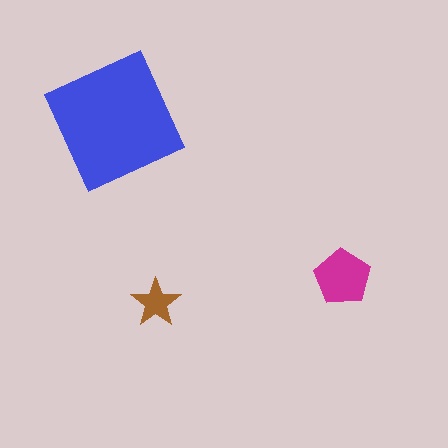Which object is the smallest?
The brown star.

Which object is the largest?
The blue square.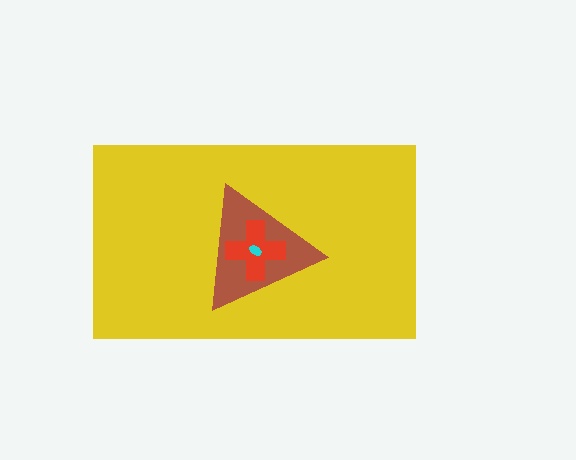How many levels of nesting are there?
4.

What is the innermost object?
The cyan ellipse.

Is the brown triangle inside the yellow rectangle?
Yes.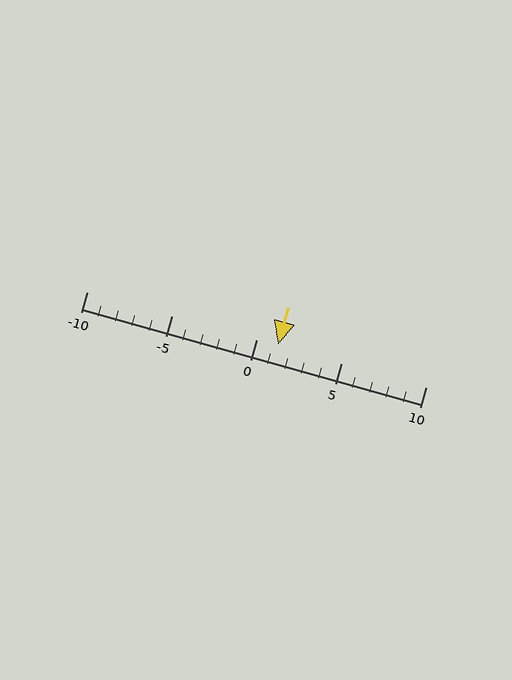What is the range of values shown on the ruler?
The ruler shows values from -10 to 10.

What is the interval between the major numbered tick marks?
The major tick marks are spaced 5 units apart.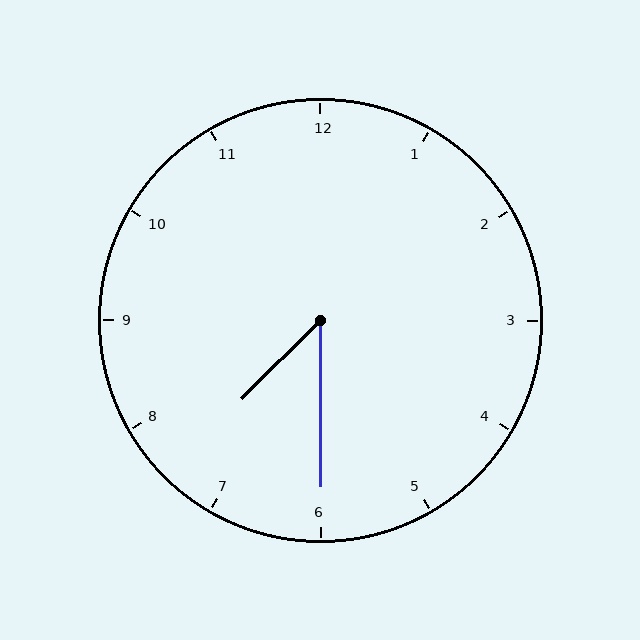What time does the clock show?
7:30.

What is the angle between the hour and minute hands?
Approximately 45 degrees.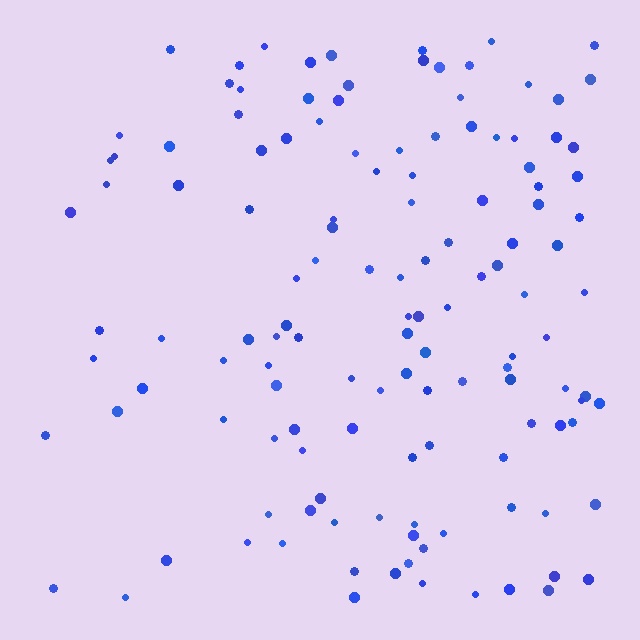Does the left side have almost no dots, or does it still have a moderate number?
Still a moderate number, just noticeably fewer than the right.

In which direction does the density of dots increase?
From left to right, with the right side densest.